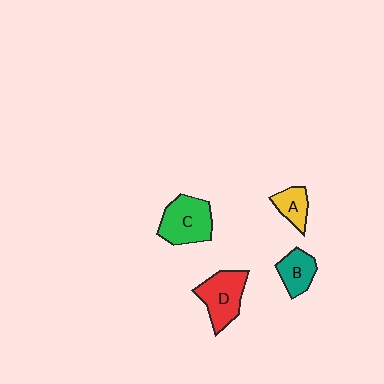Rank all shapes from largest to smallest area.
From largest to smallest: C (green), D (red), B (teal), A (yellow).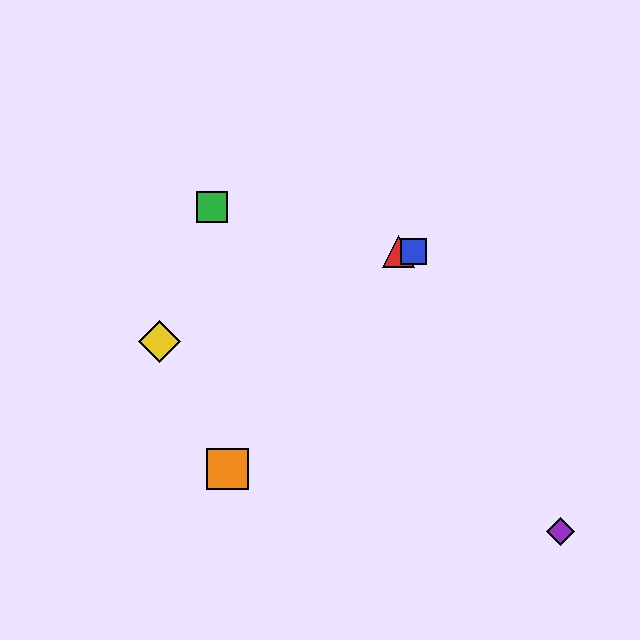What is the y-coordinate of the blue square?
The blue square is at y≈252.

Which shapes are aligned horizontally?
The red triangle, the blue square are aligned horizontally.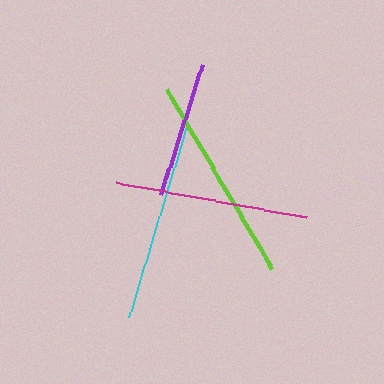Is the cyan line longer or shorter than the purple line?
The cyan line is longer than the purple line.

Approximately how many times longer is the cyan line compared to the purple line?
The cyan line is approximately 1.5 times the length of the purple line.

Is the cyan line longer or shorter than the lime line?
The lime line is longer than the cyan line.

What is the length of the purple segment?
The purple segment is approximately 136 pixels long.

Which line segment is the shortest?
The purple line is the shortest at approximately 136 pixels.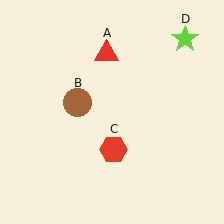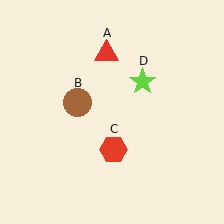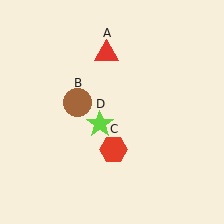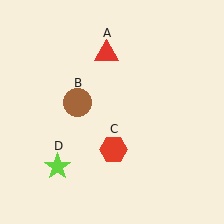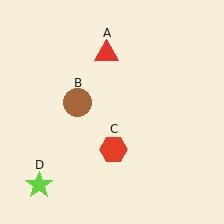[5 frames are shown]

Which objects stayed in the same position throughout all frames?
Red triangle (object A) and brown circle (object B) and red hexagon (object C) remained stationary.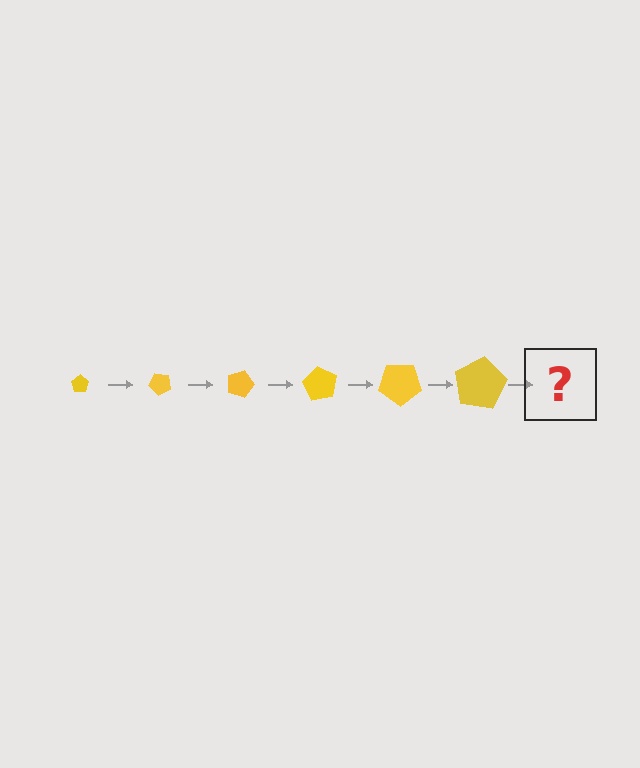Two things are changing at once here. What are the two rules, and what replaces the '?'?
The two rules are that the pentagon grows larger each step and it rotates 45 degrees each step. The '?' should be a pentagon, larger than the previous one and rotated 270 degrees from the start.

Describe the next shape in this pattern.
It should be a pentagon, larger than the previous one and rotated 270 degrees from the start.